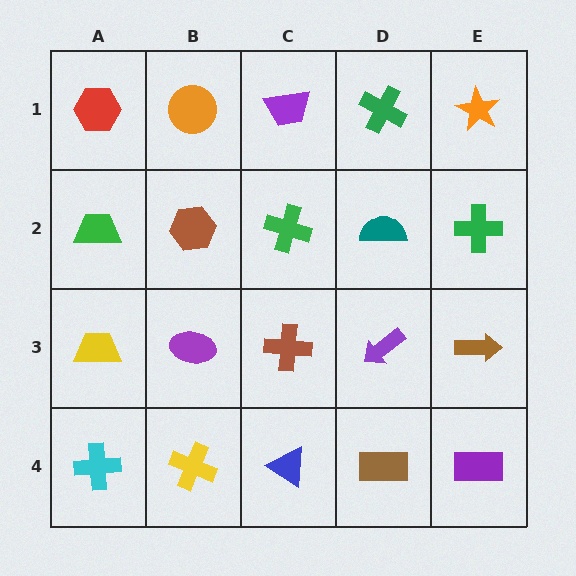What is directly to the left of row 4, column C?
A yellow cross.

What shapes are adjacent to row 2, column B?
An orange circle (row 1, column B), a purple ellipse (row 3, column B), a green trapezoid (row 2, column A), a green cross (row 2, column C).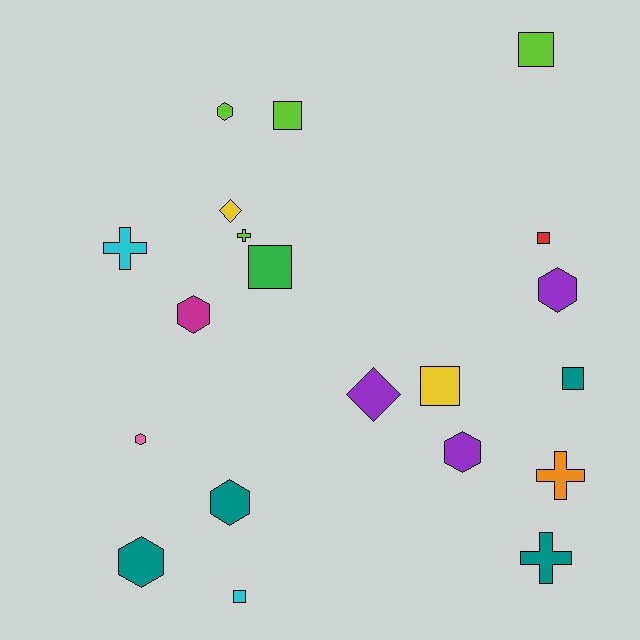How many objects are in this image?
There are 20 objects.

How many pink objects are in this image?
There is 1 pink object.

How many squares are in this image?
There are 7 squares.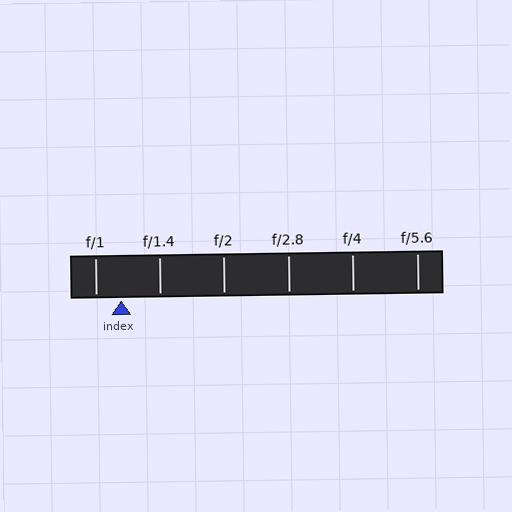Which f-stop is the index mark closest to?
The index mark is closest to f/1.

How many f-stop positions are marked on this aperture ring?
There are 6 f-stop positions marked.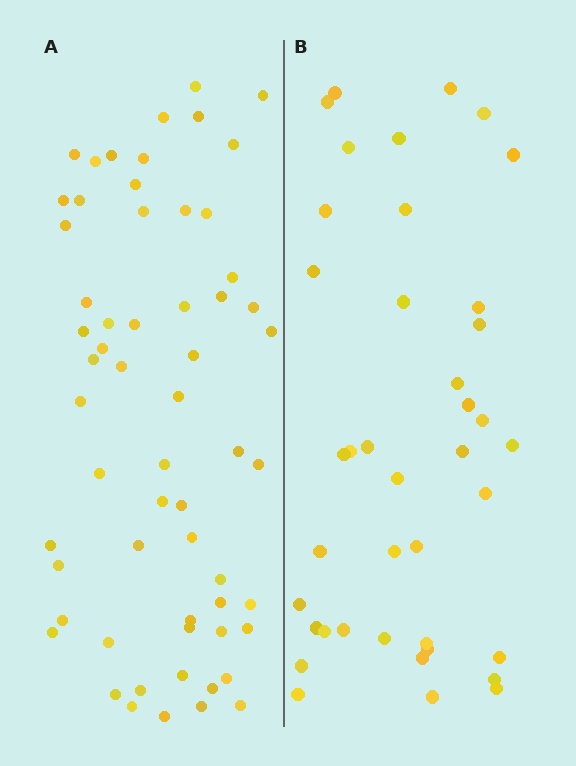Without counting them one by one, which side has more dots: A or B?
Region A (the left region) has more dots.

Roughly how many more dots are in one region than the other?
Region A has approximately 20 more dots than region B.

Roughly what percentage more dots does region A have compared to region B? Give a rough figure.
About 50% more.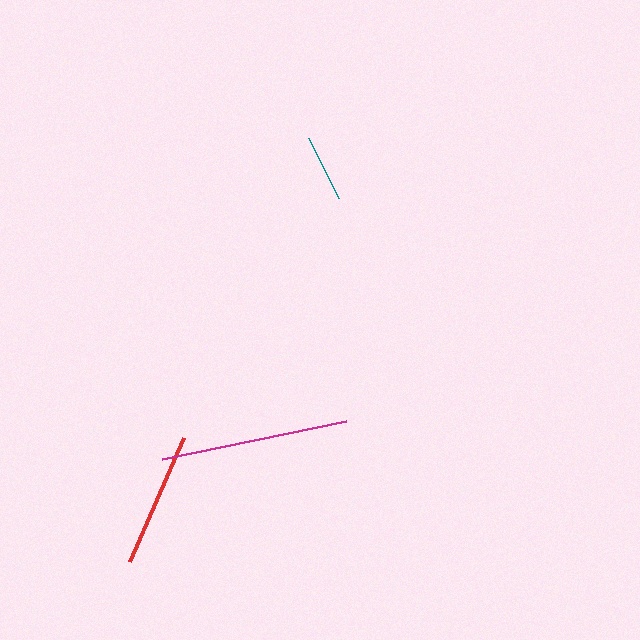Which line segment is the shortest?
The teal line is the shortest at approximately 67 pixels.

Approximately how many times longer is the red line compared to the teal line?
The red line is approximately 2.0 times the length of the teal line.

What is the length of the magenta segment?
The magenta segment is approximately 188 pixels long.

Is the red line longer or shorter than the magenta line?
The magenta line is longer than the red line.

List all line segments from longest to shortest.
From longest to shortest: magenta, red, teal.